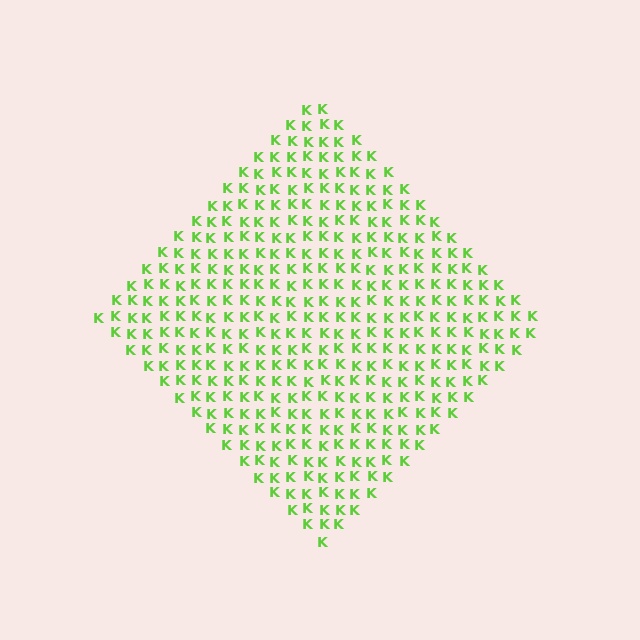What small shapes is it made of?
It is made of small letter K's.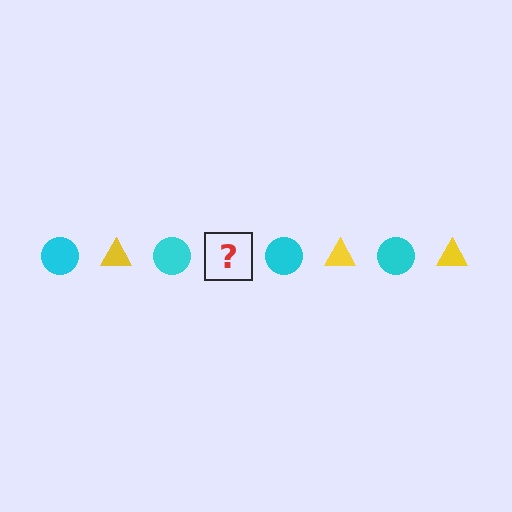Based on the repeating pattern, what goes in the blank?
The blank should be a yellow triangle.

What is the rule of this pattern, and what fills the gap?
The rule is that the pattern alternates between cyan circle and yellow triangle. The gap should be filled with a yellow triangle.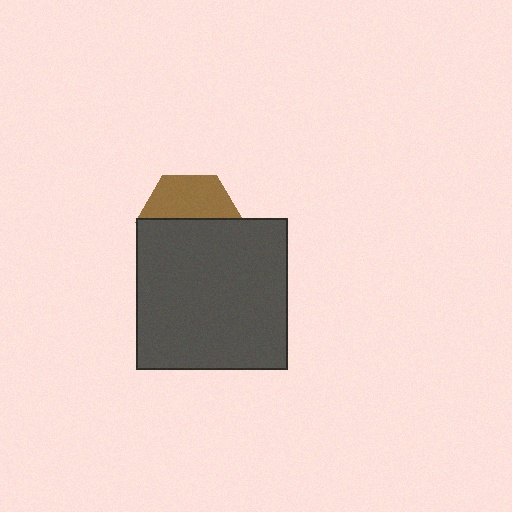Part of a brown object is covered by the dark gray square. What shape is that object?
It is a hexagon.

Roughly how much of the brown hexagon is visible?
A small part of it is visible (roughly 43%).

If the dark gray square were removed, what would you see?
You would see the complete brown hexagon.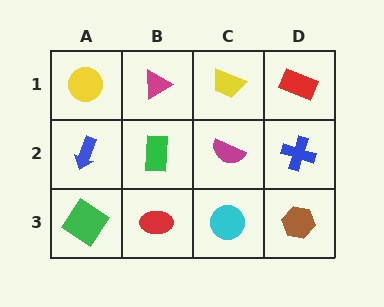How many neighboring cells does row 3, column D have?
2.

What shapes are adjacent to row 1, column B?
A green rectangle (row 2, column B), a yellow circle (row 1, column A), a yellow trapezoid (row 1, column C).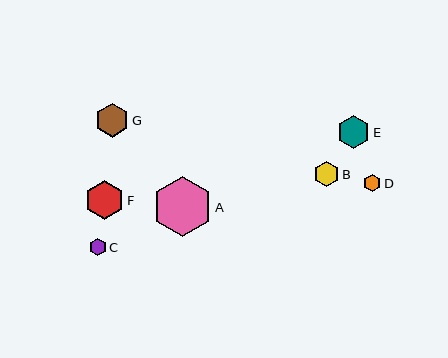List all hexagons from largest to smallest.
From largest to smallest: A, F, G, E, B, D, C.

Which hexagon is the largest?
Hexagon A is the largest with a size of approximately 60 pixels.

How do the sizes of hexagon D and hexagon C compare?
Hexagon D and hexagon C are approximately the same size.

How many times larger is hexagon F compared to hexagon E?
Hexagon F is approximately 1.2 times the size of hexagon E.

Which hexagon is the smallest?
Hexagon C is the smallest with a size of approximately 17 pixels.